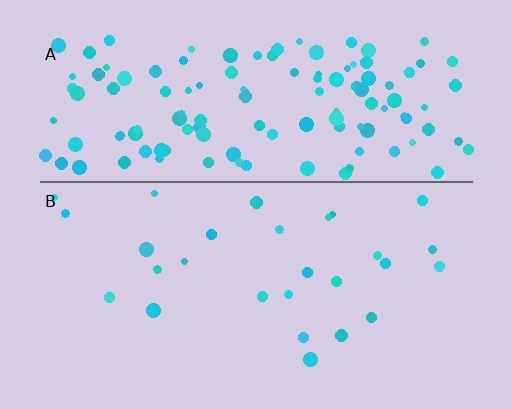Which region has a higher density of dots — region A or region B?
A (the top).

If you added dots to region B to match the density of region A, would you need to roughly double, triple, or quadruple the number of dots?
Approximately quadruple.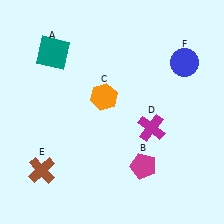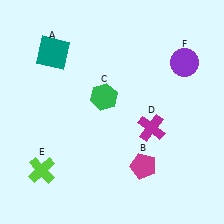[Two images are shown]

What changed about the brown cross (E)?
In Image 1, E is brown. In Image 2, it changed to lime.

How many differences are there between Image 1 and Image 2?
There are 3 differences between the two images.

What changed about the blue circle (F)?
In Image 1, F is blue. In Image 2, it changed to purple.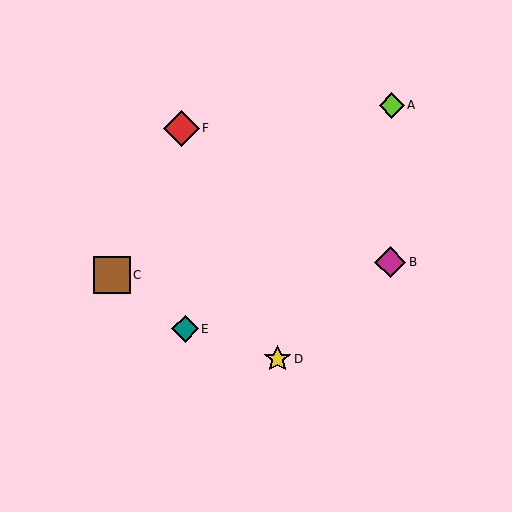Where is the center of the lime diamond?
The center of the lime diamond is at (392, 105).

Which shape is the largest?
The brown square (labeled C) is the largest.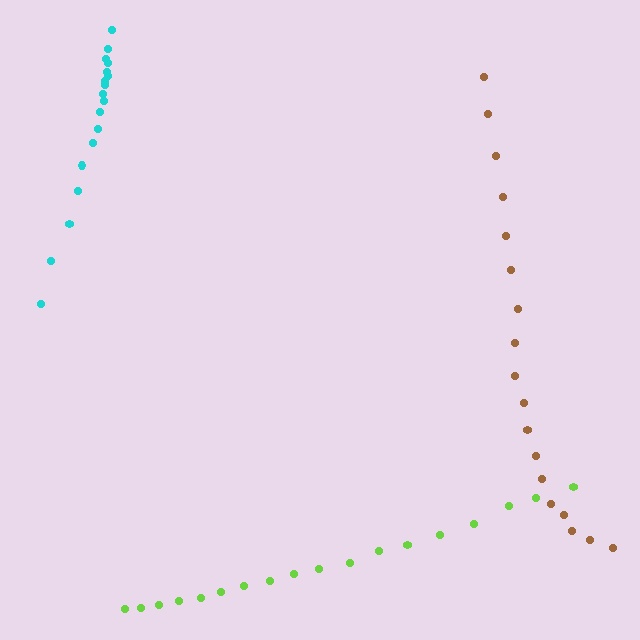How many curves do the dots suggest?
There are 3 distinct paths.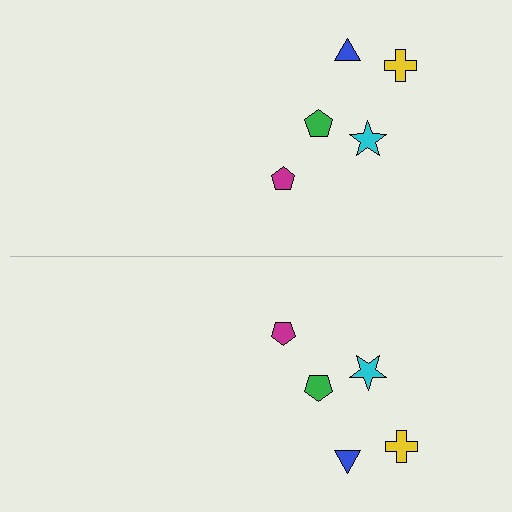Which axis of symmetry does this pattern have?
The pattern has a horizontal axis of symmetry running through the center of the image.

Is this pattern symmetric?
Yes, this pattern has bilateral (reflection) symmetry.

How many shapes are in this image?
There are 10 shapes in this image.